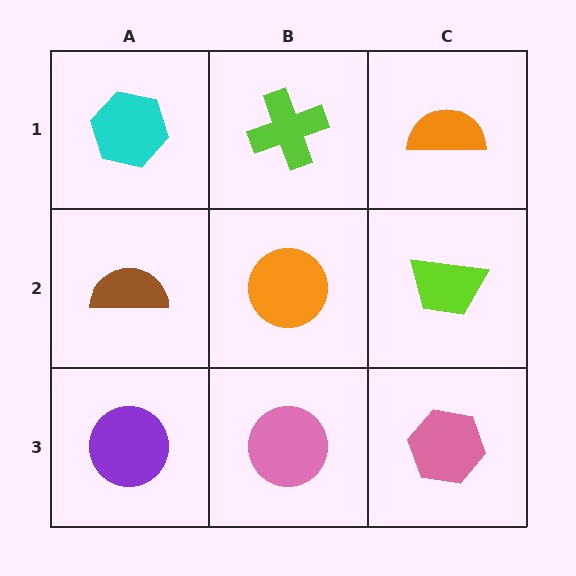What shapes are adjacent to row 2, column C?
An orange semicircle (row 1, column C), a pink hexagon (row 3, column C), an orange circle (row 2, column B).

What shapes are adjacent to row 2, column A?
A cyan hexagon (row 1, column A), a purple circle (row 3, column A), an orange circle (row 2, column B).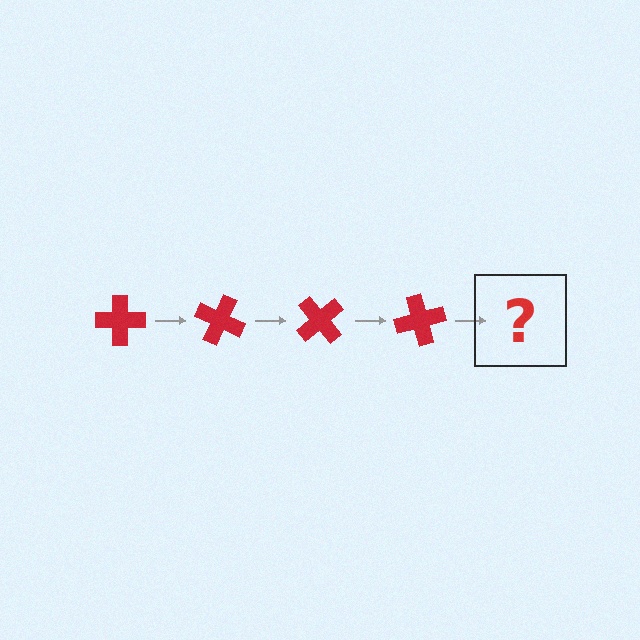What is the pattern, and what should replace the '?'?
The pattern is that the cross rotates 25 degrees each step. The '?' should be a red cross rotated 100 degrees.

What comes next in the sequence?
The next element should be a red cross rotated 100 degrees.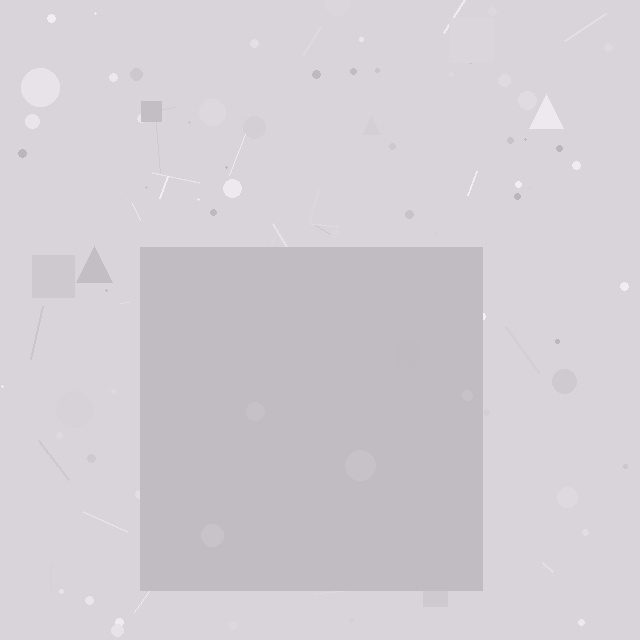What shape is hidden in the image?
A square is hidden in the image.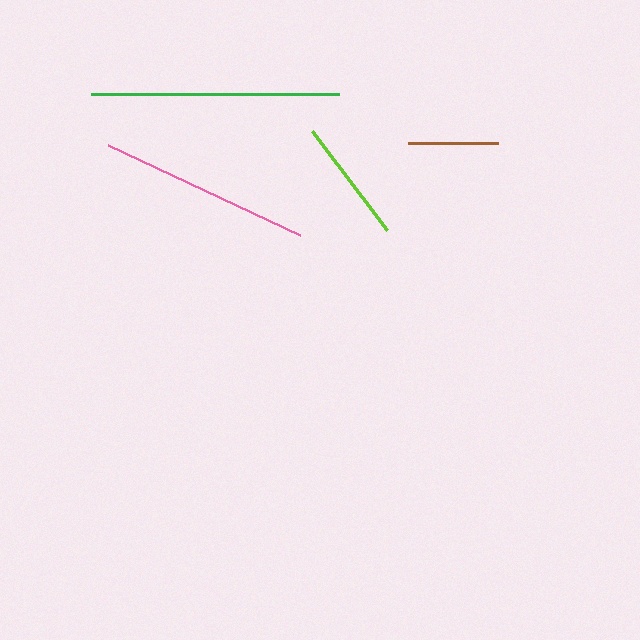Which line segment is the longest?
The green line is the longest at approximately 247 pixels.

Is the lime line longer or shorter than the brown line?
The lime line is longer than the brown line.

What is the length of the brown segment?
The brown segment is approximately 89 pixels long.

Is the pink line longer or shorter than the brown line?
The pink line is longer than the brown line.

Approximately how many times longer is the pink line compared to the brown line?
The pink line is approximately 2.4 times the length of the brown line.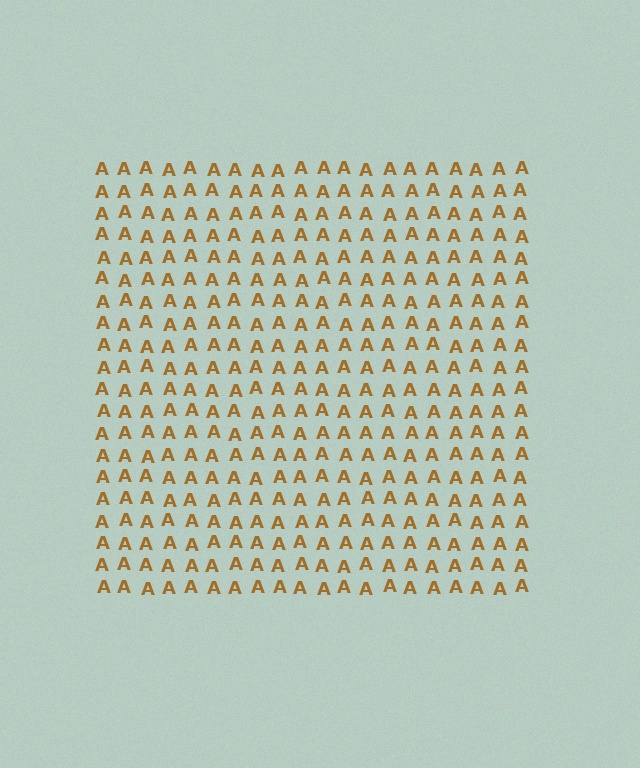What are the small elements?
The small elements are letter A's.